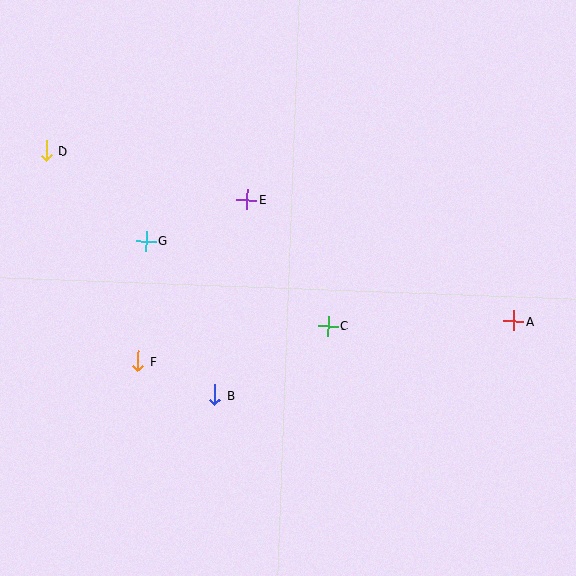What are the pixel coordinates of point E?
Point E is at (247, 200).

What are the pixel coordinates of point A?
Point A is at (514, 321).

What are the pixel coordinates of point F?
Point F is at (138, 361).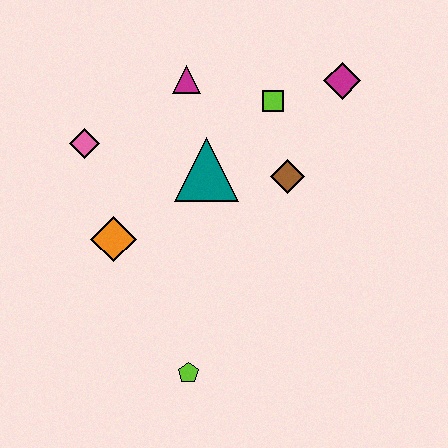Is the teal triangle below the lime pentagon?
No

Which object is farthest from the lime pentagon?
The magenta diamond is farthest from the lime pentagon.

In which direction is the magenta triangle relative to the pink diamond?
The magenta triangle is to the right of the pink diamond.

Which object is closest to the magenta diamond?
The lime square is closest to the magenta diamond.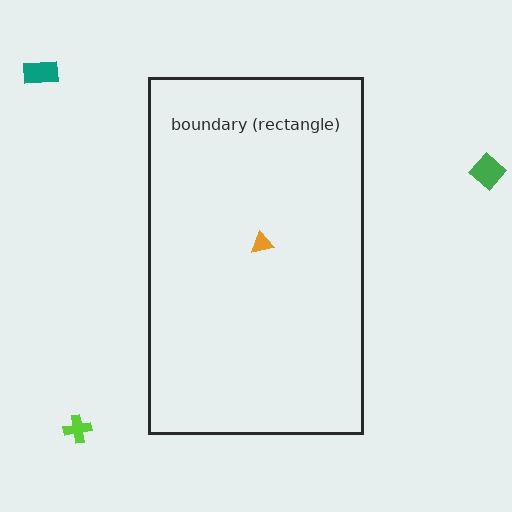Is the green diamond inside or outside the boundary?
Outside.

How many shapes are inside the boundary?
1 inside, 3 outside.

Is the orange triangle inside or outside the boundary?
Inside.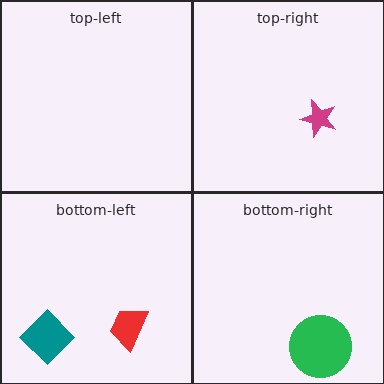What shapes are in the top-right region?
The magenta star.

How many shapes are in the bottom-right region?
1.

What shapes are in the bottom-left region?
The red trapezoid, the teal diamond.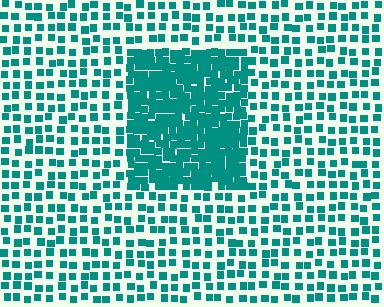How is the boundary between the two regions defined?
The boundary is defined by a change in element density (approximately 2.5x ratio). All elements are the same color, size, and shape.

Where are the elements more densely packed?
The elements are more densely packed inside the rectangle boundary.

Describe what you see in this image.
The image contains small teal elements arranged at two different densities. A rectangle-shaped region is visible where the elements are more densely packed than the surrounding area.